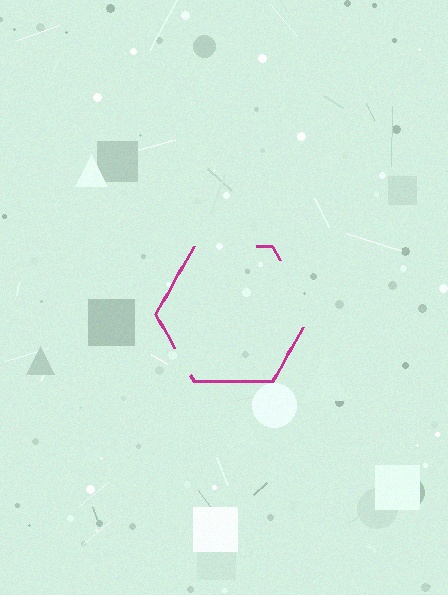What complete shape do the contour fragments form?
The contour fragments form a hexagon.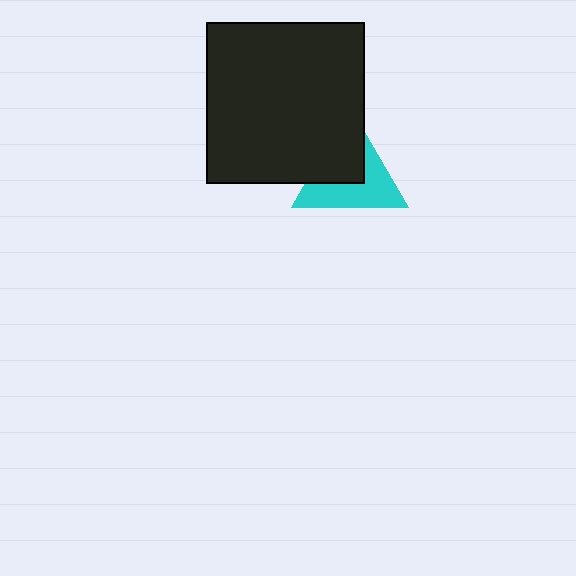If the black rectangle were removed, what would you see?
You would see the complete cyan triangle.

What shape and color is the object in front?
The object in front is a black rectangle.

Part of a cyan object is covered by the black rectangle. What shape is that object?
It is a triangle.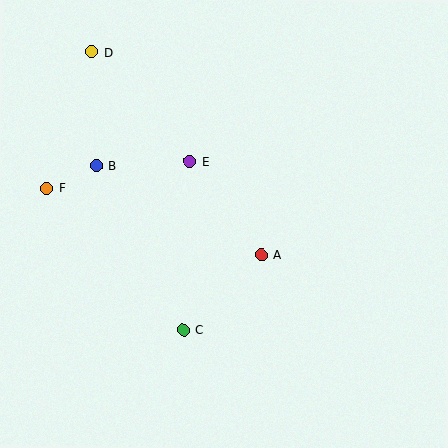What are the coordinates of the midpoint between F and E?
The midpoint between F and E is at (118, 175).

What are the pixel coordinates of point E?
Point E is at (189, 161).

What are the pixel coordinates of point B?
Point B is at (96, 166).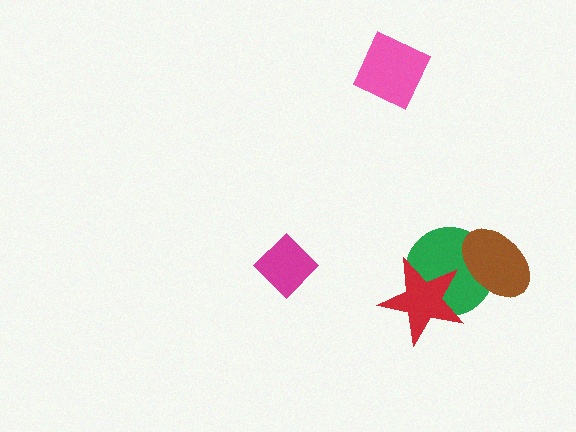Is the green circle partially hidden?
Yes, it is partially covered by another shape.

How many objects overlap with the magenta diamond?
0 objects overlap with the magenta diamond.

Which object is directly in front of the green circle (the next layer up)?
The red star is directly in front of the green circle.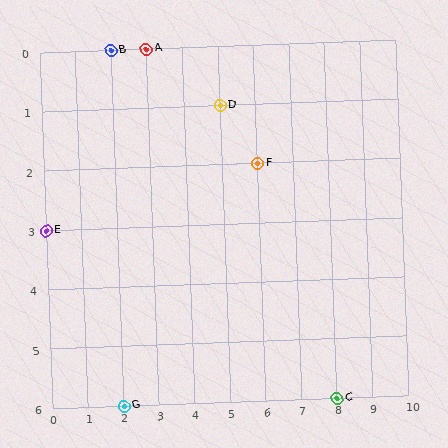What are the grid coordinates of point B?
Point B is at grid coordinates (2, 0).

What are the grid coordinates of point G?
Point G is at grid coordinates (2, 6).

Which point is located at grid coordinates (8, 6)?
Point C is at (8, 6).